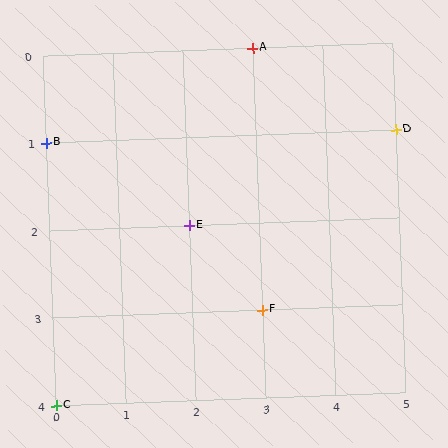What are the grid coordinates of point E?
Point E is at grid coordinates (2, 2).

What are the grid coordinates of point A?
Point A is at grid coordinates (3, 0).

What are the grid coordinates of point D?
Point D is at grid coordinates (5, 1).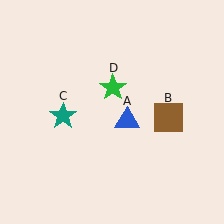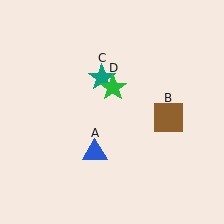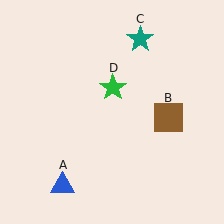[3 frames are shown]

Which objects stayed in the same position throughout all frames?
Brown square (object B) and green star (object D) remained stationary.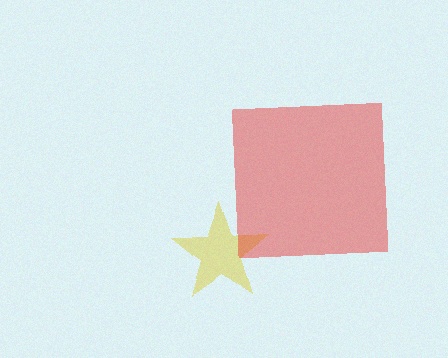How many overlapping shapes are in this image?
There are 2 overlapping shapes in the image.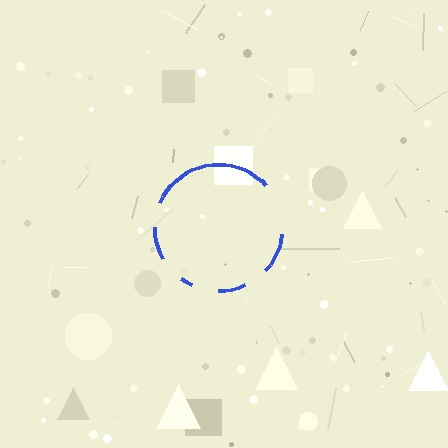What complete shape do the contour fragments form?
The contour fragments form a circle.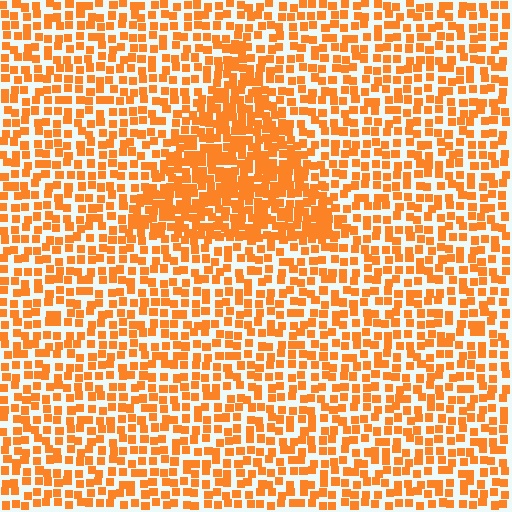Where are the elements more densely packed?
The elements are more densely packed inside the triangle boundary.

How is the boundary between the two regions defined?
The boundary is defined by a change in element density (approximately 1.8x ratio). All elements are the same color, size, and shape.